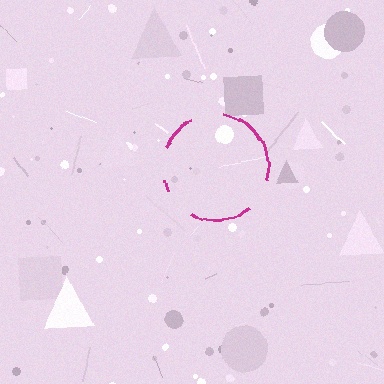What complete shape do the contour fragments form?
The contour fragments form a circle.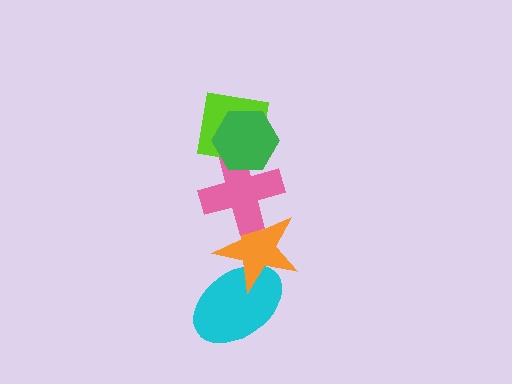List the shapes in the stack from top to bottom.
From top to bottom: the green hexagon, the lime square, the pink cross, the orange star, the cyan ellipse.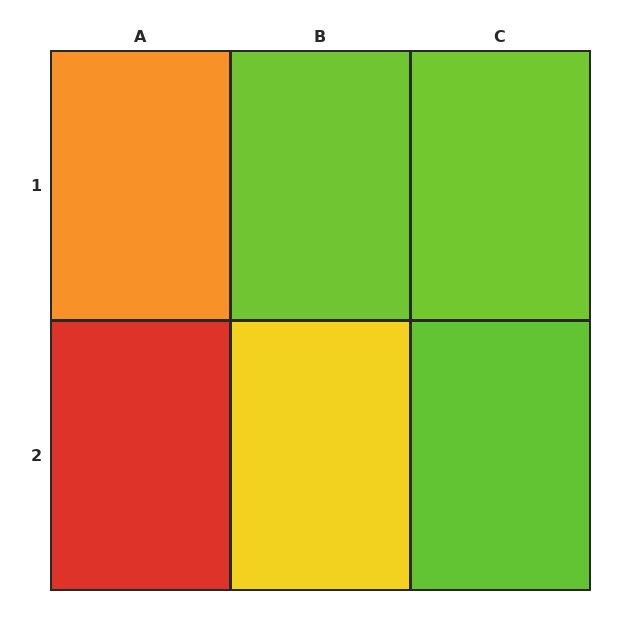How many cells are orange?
1 cell is orange.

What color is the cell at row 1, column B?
Lime.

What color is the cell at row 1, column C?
Lime.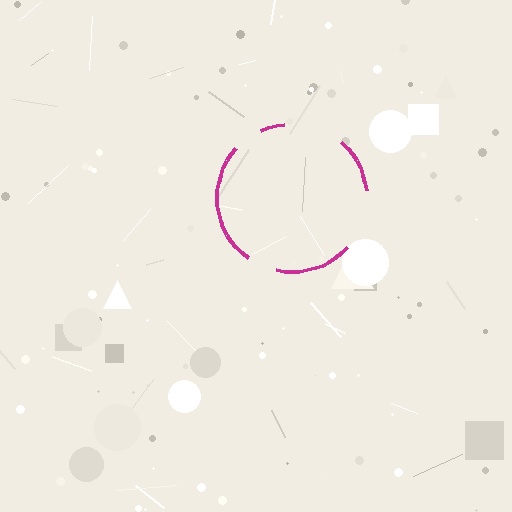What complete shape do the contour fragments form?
The contour fragments form a circle.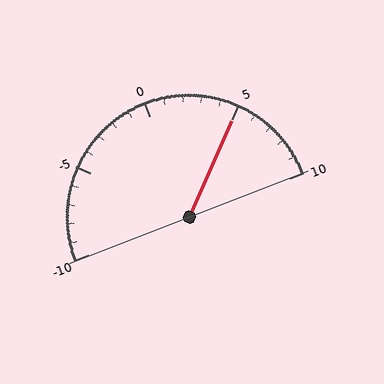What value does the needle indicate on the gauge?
The needle indicates approximately 5.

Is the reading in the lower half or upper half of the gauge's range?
The reading is in the upper half of the range (-10 to 10).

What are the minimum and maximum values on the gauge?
The gauge ranges from -10 to 10.